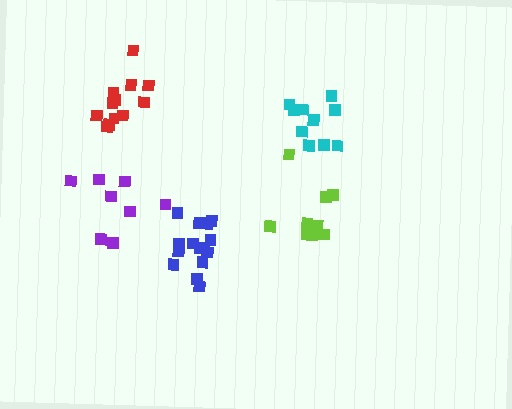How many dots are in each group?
Group 1: 9 dots, Group 2: 12 dots, Group 3: 10 dots, Group 4: 15 dots, Group 5: 10 dots (56 total).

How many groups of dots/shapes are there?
There are 5 groups.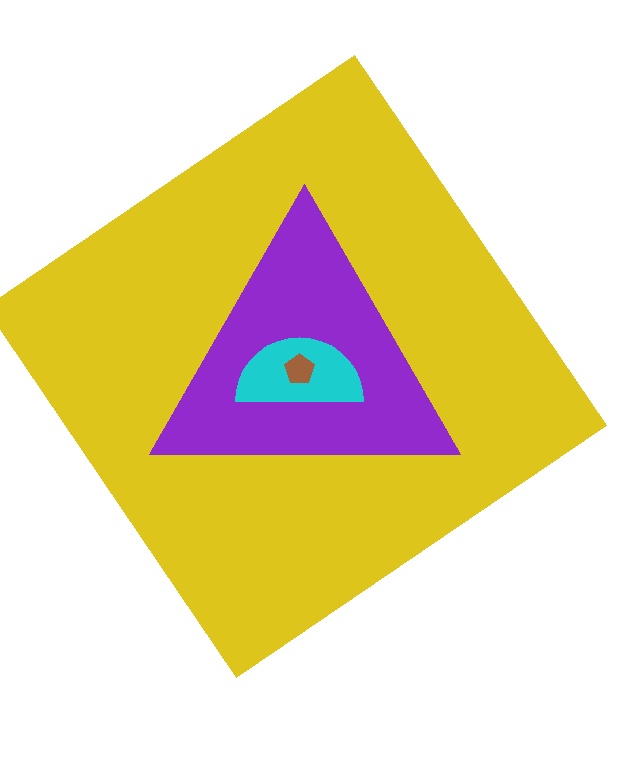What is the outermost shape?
The yellow diamond.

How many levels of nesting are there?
4.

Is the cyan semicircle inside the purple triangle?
Yes.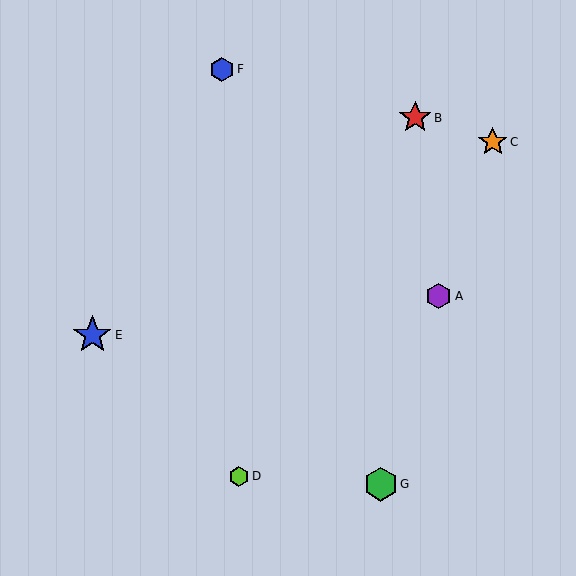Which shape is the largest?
The blue star (labeled E) is the largest.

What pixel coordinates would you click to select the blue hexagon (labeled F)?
Click at (222, 70) to select the blue hexagon F.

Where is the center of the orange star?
The center of the orange star is at (493, 142).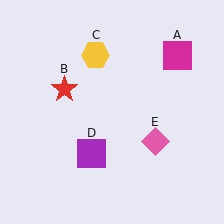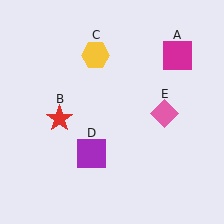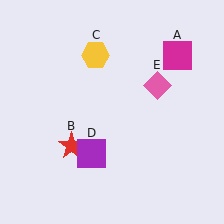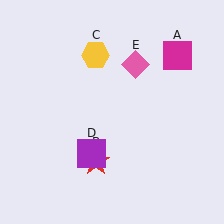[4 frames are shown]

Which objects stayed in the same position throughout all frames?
Magenta square (object A) and yellow hexagon (object C) and purple square (object D) remained stationary.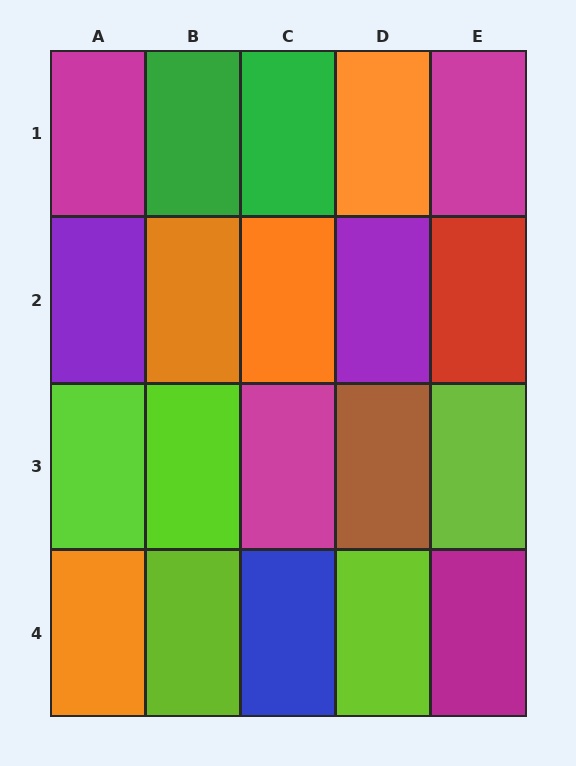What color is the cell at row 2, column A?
Purple.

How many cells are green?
2 cells are green.